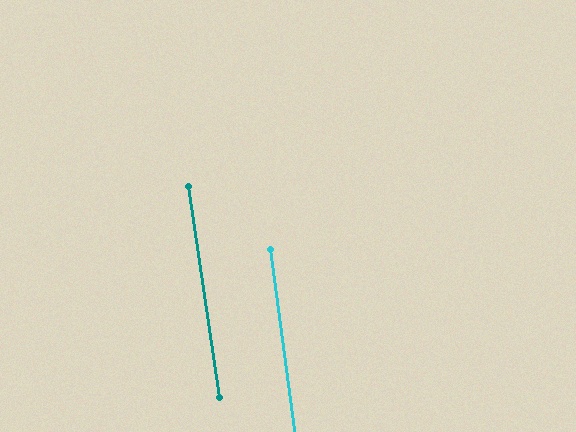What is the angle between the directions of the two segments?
Approximately 1 degree.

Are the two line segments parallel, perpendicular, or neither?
Parallel — their directions differ by only 0.8°.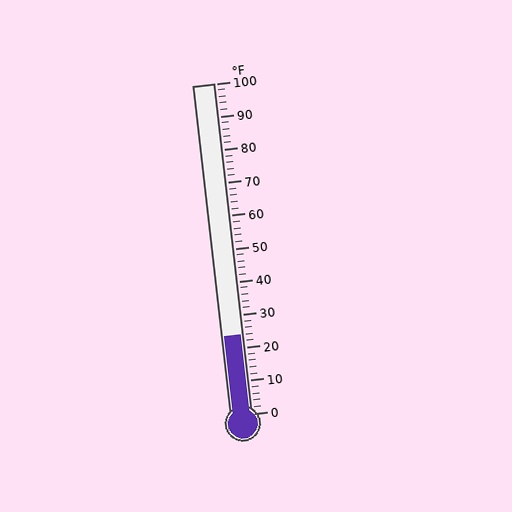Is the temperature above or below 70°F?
The temperature is below 70°F.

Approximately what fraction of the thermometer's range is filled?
The thermometer is filled to approximately 25% of its range.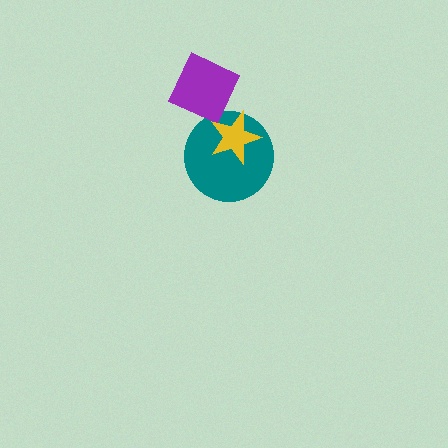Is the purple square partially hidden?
No, no other shape covers it.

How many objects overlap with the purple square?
0 objects overlap with the purple square.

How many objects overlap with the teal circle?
1 object overlaps with the teal circle.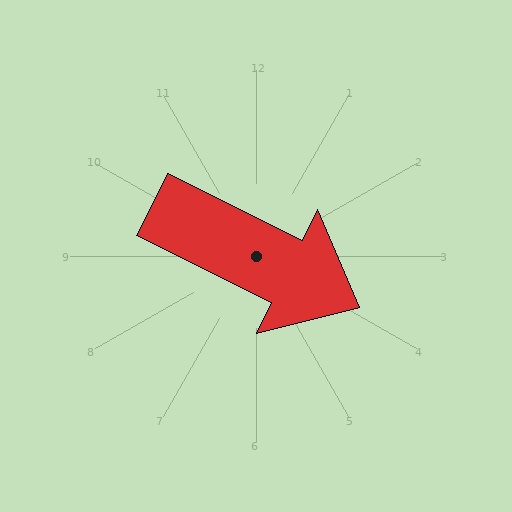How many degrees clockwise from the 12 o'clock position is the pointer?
Approximately 116 degrees.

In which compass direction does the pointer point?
Southeast.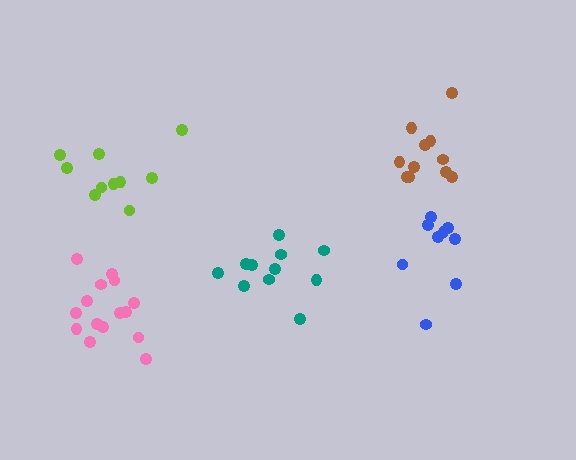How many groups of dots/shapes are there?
There are 5 groups.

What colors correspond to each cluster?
The clusters are colored: blue, lime, pink, brown, teal.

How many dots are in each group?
Group 1: 9 dots, Group 2: 10 dots, Group 3: 15 dots, Group 4: 11 dots, Group 5: 11 dots (56 total).